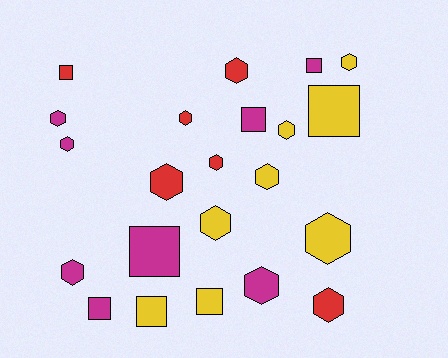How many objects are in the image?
There are 22 objects.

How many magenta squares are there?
There are 4 magenta squares.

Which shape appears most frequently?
Hexagon, with 14 objects.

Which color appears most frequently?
Magenta, with 8 objects.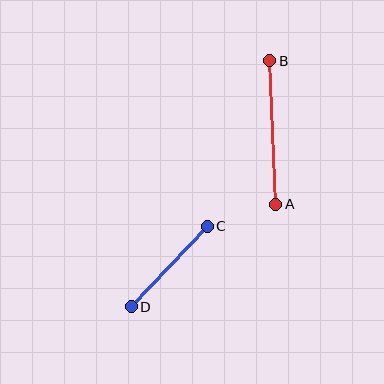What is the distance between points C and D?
The distance is approximately 111 pixels.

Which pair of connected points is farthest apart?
Points A and B are farthest apart.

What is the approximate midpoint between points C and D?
The midpoint is at approximately (169, 267) pixels.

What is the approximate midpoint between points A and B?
The midpoint is at approximately (273, 132) pixels.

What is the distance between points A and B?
The distance is approximately 143 pixels.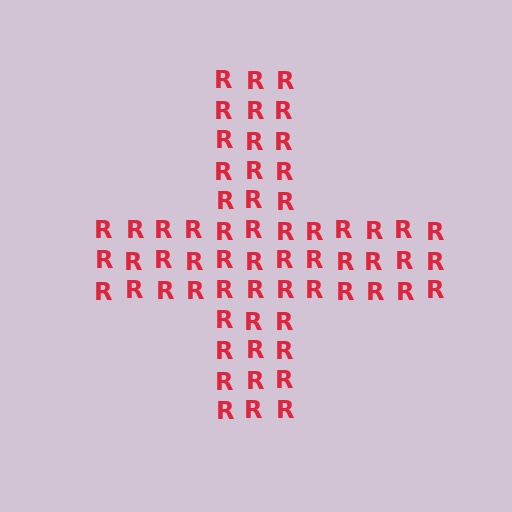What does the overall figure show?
The overall figure shows a cross.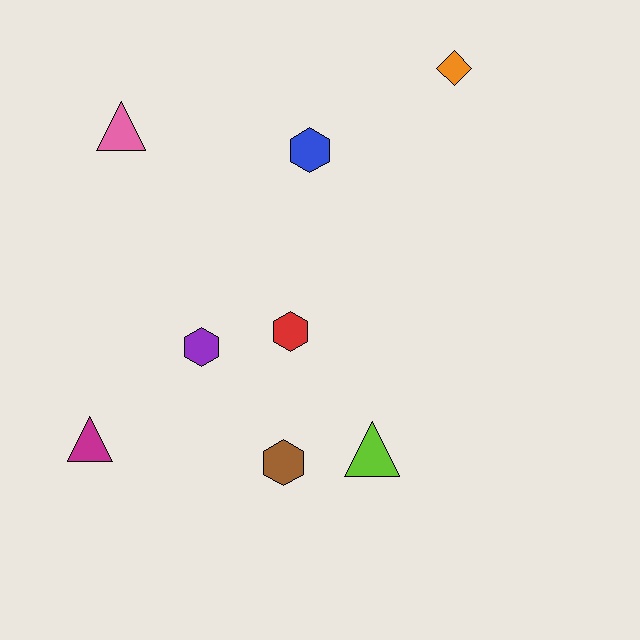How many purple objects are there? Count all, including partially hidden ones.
There is 1 purple object.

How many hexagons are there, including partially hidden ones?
There are 4 hexagons.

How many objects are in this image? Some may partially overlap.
There are 8 objects.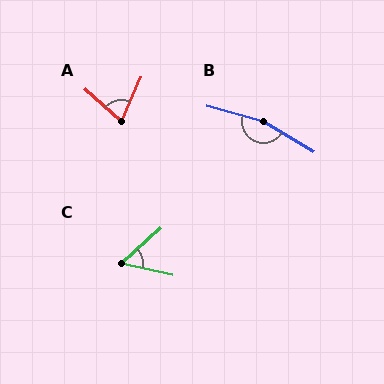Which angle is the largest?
B, at approximately 164 degrees.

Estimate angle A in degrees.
Approximately 72 degrees.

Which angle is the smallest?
C, at approximately 54 degrees.